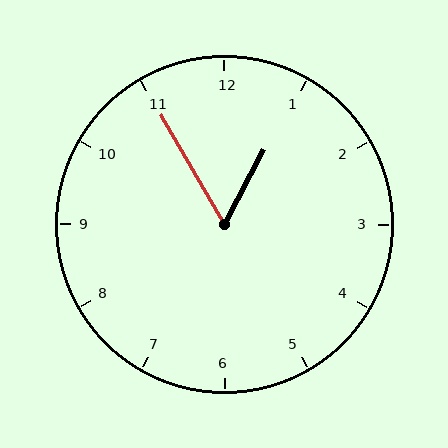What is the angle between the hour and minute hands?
Approximately 58 degrees.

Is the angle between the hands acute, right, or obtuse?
It is acute.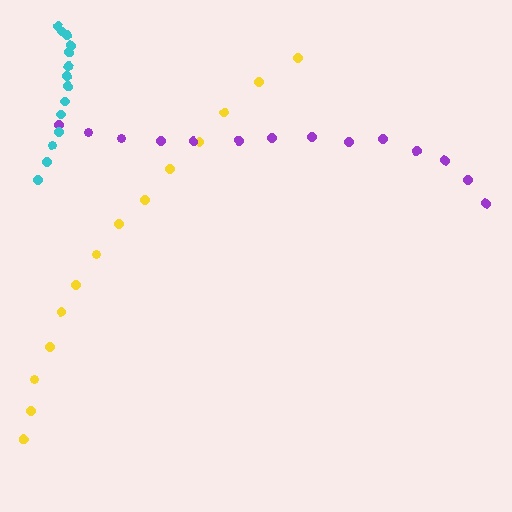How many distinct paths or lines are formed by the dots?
There are 3 distinct paths.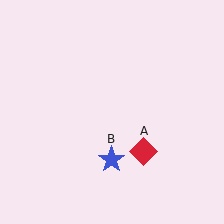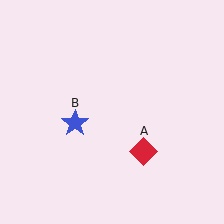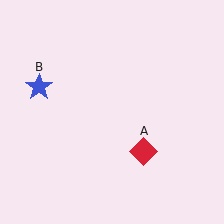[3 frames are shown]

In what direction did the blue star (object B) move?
The blue star (object B) moved up and to the left.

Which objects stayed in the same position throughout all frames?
Red diamond (object A) remained stationary.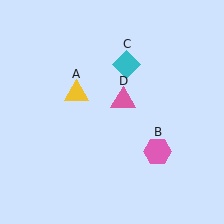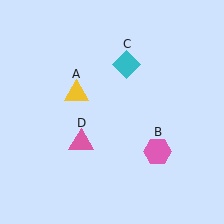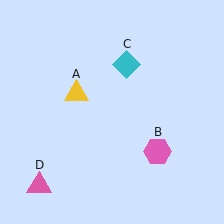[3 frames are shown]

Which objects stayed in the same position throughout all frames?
Yellow triangle (object A) and pink hexagon (object B) and cyan diamond (object C) remained stationary.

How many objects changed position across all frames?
1 object changed position: pink triangle (object D).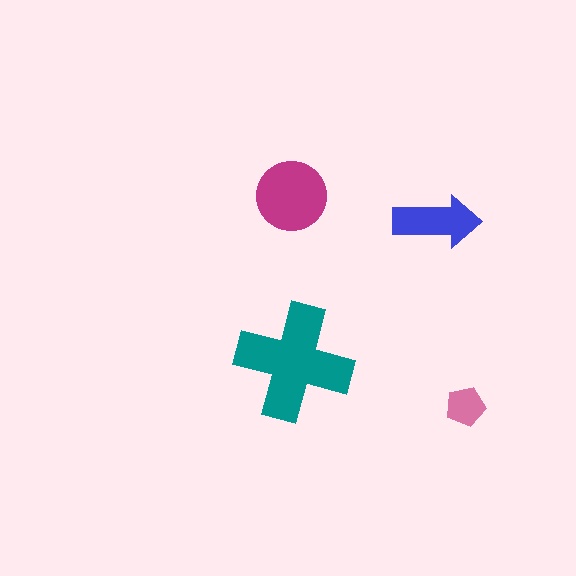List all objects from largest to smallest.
The teal cross, the magenta circle, the blue arrow, the pink pentagon.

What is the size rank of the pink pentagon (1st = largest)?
4th.